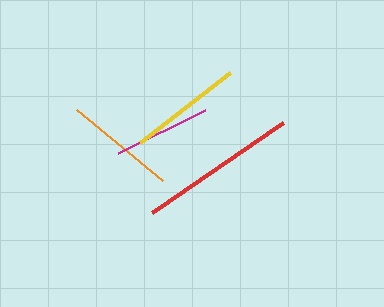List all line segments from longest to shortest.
From longest to shortest: red, yellow, orange, magenta.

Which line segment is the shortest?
The magenta line is the shortest at approximately 97 pixels.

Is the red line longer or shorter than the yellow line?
The red line is longer than the yellow line.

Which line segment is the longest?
The red line is the longest at approximately 160 pixels.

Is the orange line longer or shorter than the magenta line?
The orange line is longer than the magenta line.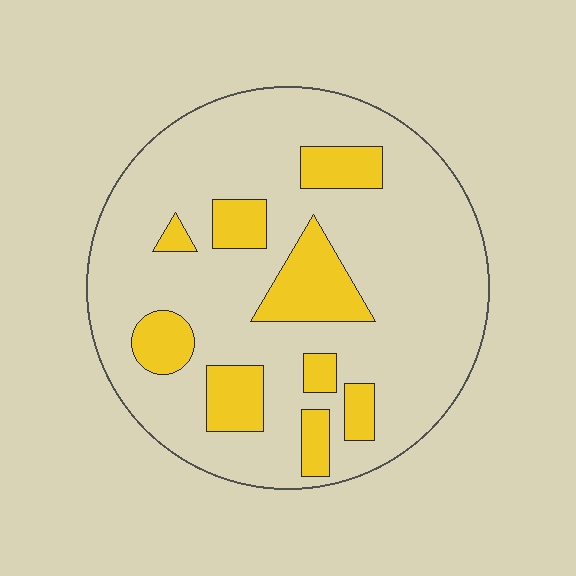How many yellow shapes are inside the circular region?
9.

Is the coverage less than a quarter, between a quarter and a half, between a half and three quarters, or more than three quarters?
Less than a quarter.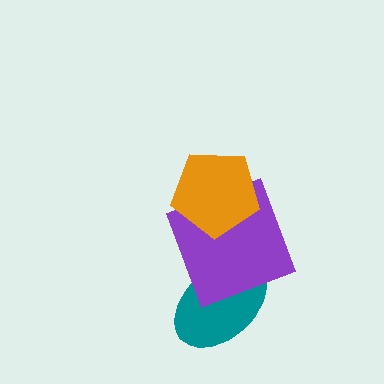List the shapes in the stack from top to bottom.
From top to bottom: the orange pentagon, the purple square, the teal ellipse.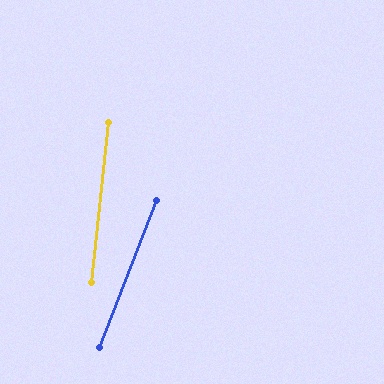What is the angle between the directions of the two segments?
Approximately 15 degrees.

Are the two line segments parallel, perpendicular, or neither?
Neither parallel nor perpendicular — they differ by about 15°.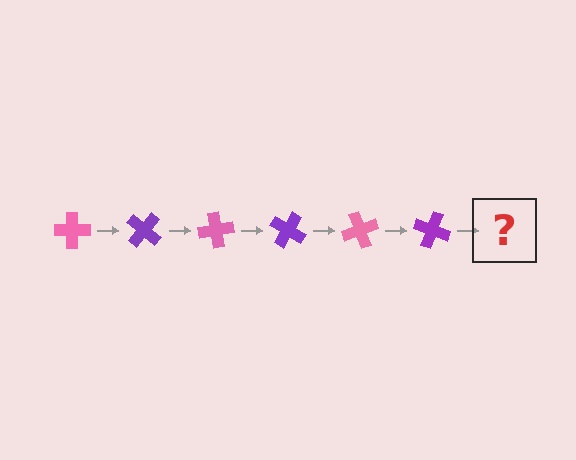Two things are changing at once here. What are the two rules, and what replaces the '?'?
The two rules are that it rotates 40 degrees each step and the color cycles through pink and purple. The '?' should be a pink cross, rotated 240 degrees from the start.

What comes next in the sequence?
The next element should be a pink cross, rotated 240 degrees from the start.